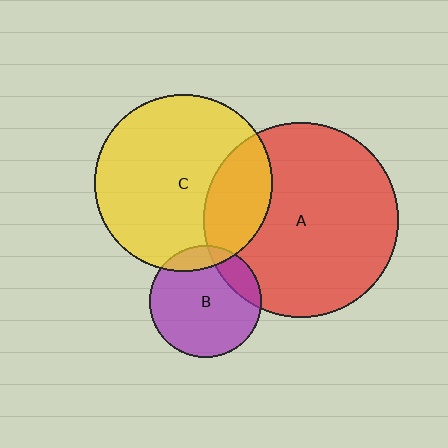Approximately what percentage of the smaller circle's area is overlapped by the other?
Approximately 15%.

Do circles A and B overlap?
Yes.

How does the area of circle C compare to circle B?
Approximately 2.5 times.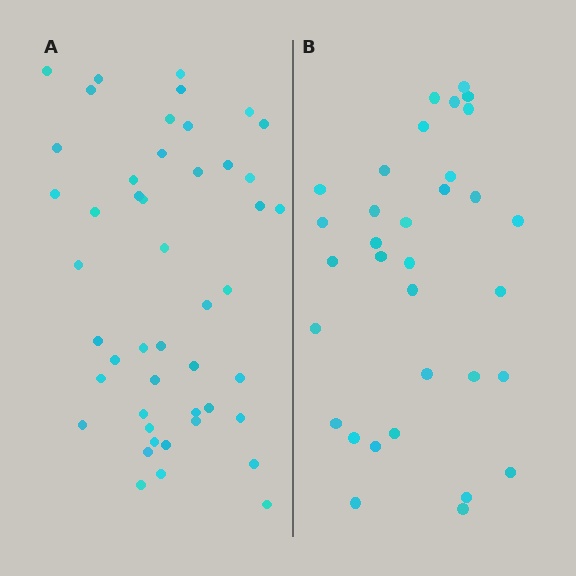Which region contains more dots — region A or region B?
Region A (the left region) has more dots.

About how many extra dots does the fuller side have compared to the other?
Region A has approximately 15 more dots than region B.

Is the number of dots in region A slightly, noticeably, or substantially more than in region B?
Region A has noticeably more, but not dramatically so. The ratio is roughly 1.4 to 1.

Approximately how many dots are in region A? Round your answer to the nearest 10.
About 50 dots. (The exact count is 47, which rounds to 50.)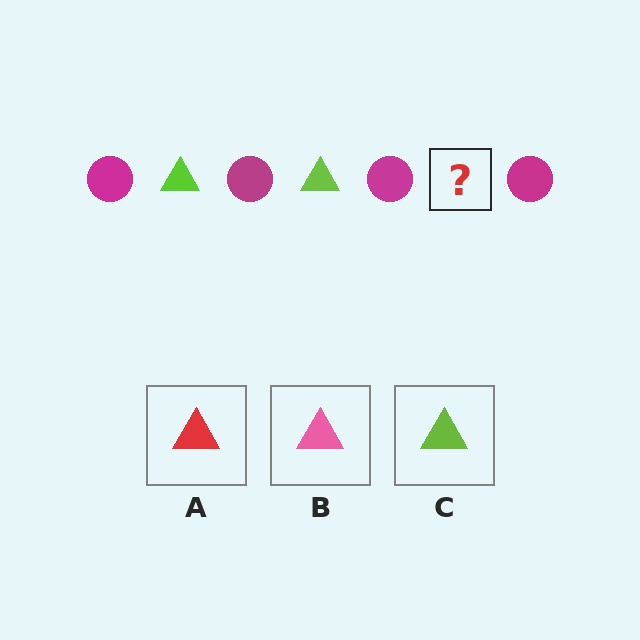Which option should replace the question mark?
Option C.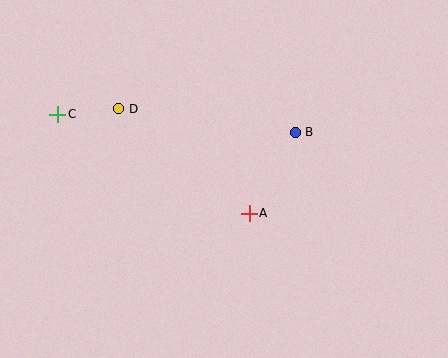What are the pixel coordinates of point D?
Point D is at (119, 109).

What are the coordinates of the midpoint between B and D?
The midpoint between B and D is at (207, 120).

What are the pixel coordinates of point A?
Point A is at (249, 213).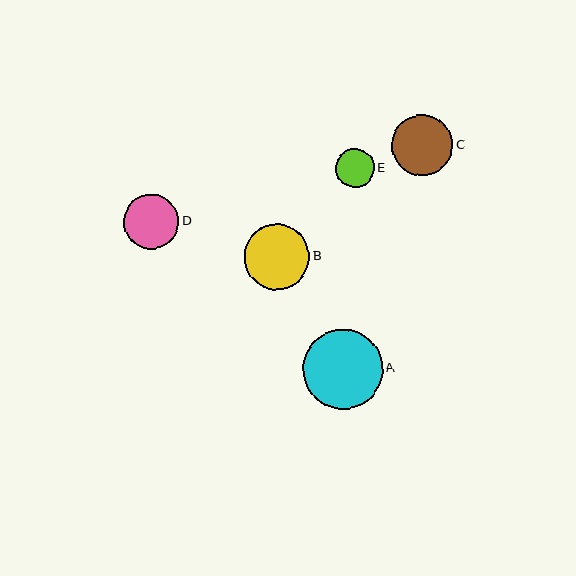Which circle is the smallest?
Circle E is the smallest with a size of approximately 39 pixels.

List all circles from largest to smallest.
From largest to smallest: A, B, C, D, E.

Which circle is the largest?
Circle A is the largest with a size of approximately 80 pixels.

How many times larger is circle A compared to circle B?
Circle A is approximately 1.2 times the size of circle B.